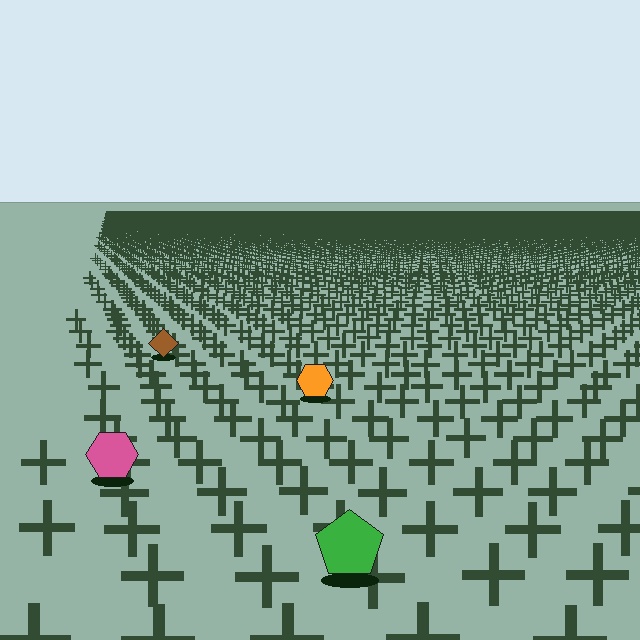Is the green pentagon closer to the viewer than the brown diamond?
Yes. The green pentagon is closer — you can tell from the texture gradient: the ground texture is coarser near it.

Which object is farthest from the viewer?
The brown diamond is farthest from the viewer. It appears smaller and the ground texture around it is denser.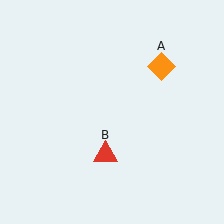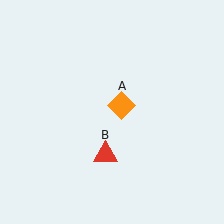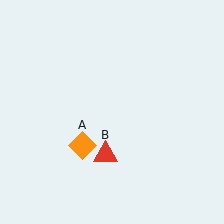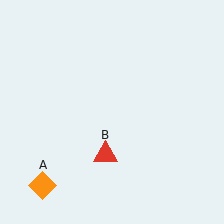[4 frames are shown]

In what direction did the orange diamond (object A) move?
The orange diamond (object A) moved down and to the left.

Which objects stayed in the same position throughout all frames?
Red triangle (object B) remained stationary.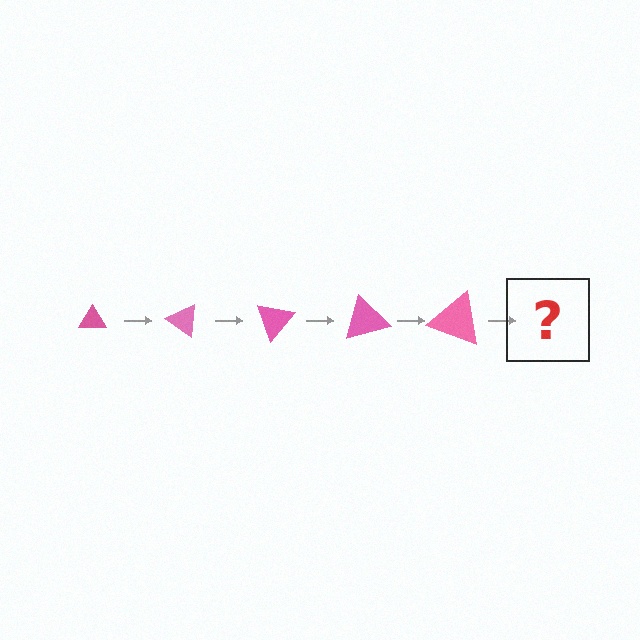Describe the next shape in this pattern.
It should be a triangle, larger than the previous one and rotated 175 degrees from the start.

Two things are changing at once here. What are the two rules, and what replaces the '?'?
The two rules are that the triangle grows larger each step and it rotates 35 degrees each step. The '?' should be a triangle, larger than the previous one and rotated 175 degrees from the start.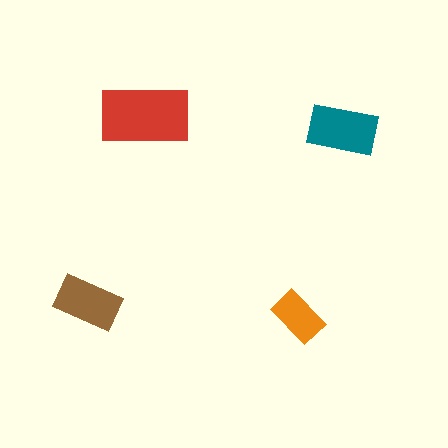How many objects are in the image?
There are 4 objects in the image.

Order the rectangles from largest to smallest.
the red one, the teal one, the brown one, the orange one.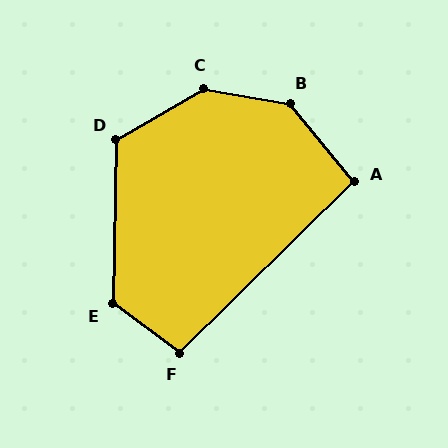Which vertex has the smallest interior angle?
A, at approximately 95 degrees.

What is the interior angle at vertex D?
Approximately 122 degrees (obtuse).